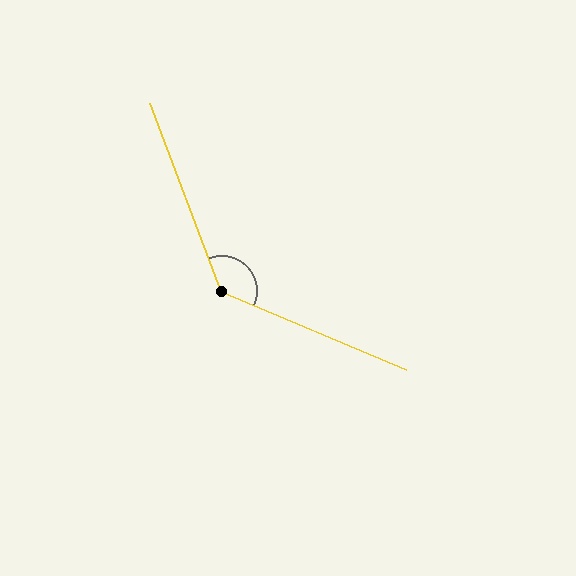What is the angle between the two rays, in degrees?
Approximately 134 degrees.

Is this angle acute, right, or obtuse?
It is obtuse.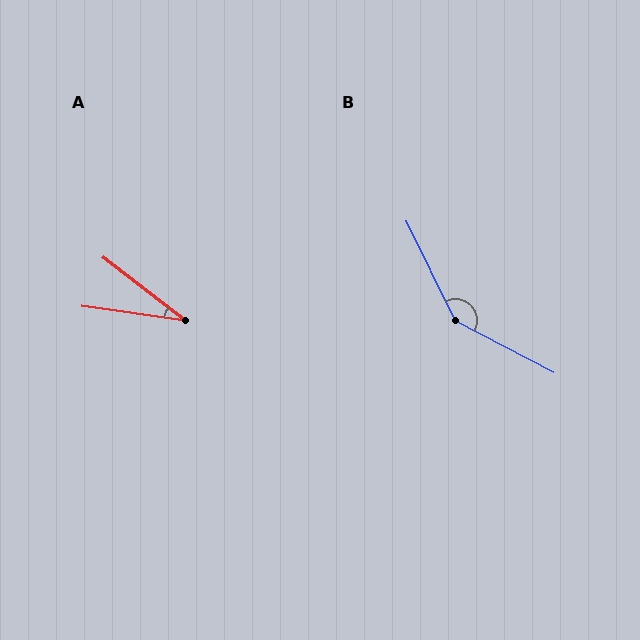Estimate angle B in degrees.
Approximately 143 degrees.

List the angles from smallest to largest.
A (29°), B (143°).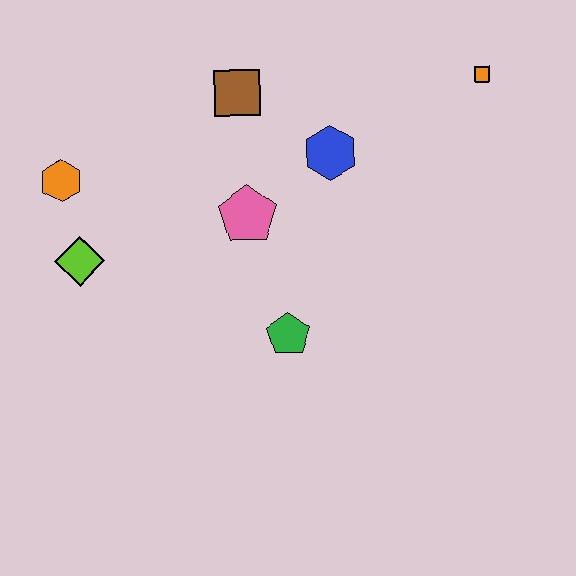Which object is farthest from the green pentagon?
The orange square is farthest from the green pentagon.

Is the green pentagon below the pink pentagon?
Yes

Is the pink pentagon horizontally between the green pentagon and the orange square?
No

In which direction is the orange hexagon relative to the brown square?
The orange hexagon is to the left of the brown square.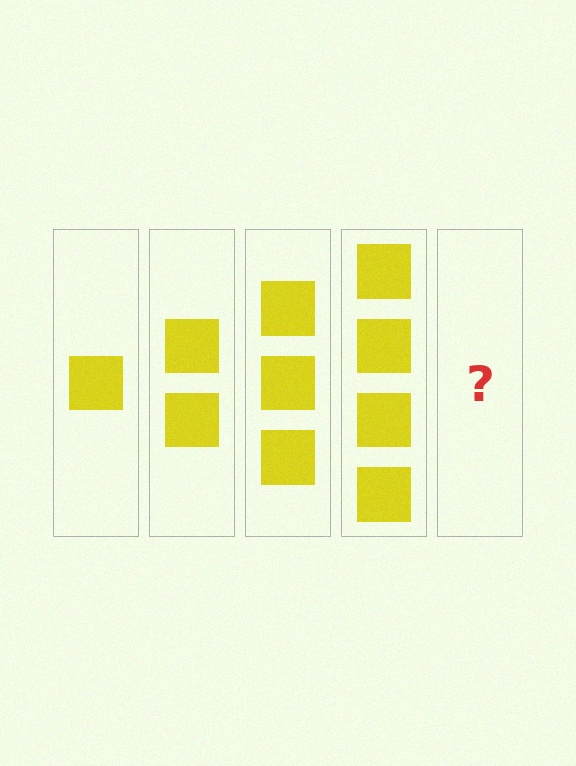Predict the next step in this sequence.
The next step is 5 squares.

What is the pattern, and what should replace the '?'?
The pattern is that each step adds one more square. The '?' should be 5 squares.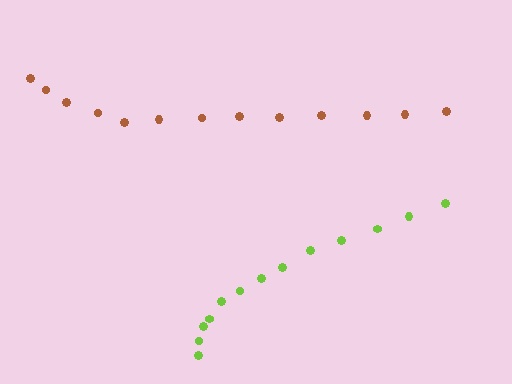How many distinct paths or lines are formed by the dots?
There are 2 distinct paths.